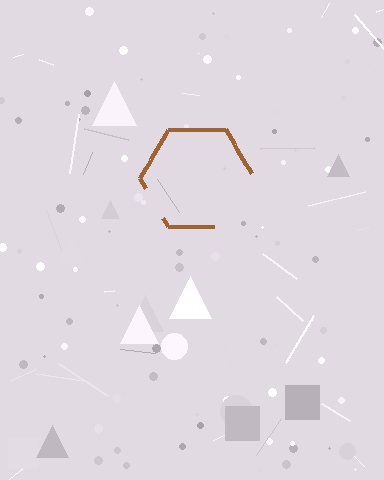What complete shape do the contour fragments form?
The contour fragments form a hexagon.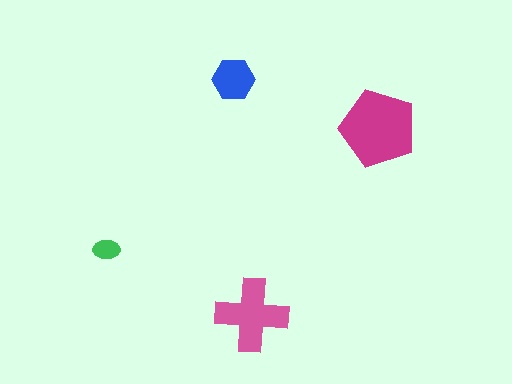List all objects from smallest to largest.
The green ellipse, the blue hexagon, the pink cross, the magenta pentagon.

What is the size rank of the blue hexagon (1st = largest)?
3rd.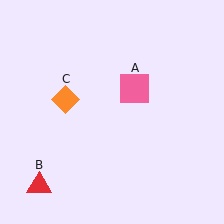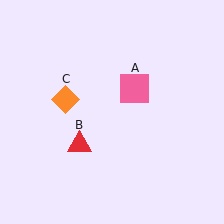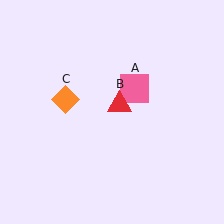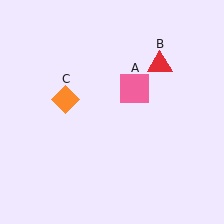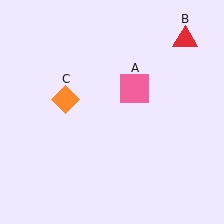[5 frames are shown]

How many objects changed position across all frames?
1 object changed position: red triangle (object B).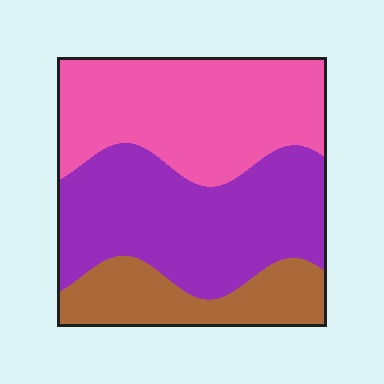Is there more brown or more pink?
Pink.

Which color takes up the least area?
Brown, at roughly 20%.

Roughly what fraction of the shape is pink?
Pink covers 39% of the shape.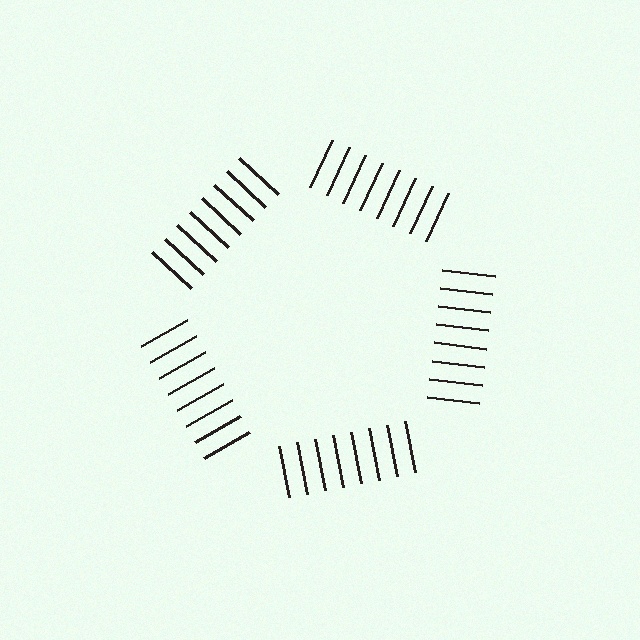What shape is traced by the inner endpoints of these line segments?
An illusory pentagon — the line segments terminate on its edges but no continuous stroke is drawn.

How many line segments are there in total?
40 — 8 along each of the 5 edges.